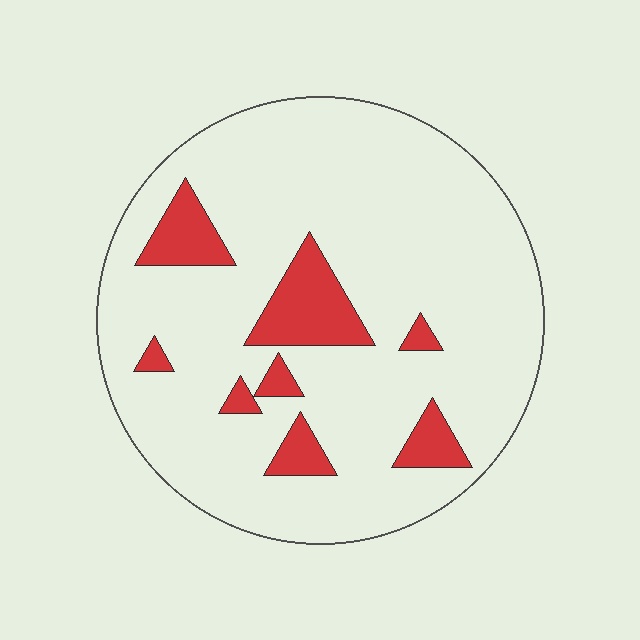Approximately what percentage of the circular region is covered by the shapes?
Approximately 15%.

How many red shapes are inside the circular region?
8.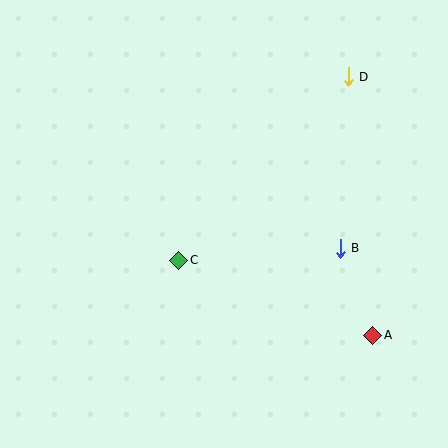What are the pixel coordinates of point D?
Point D is at (348, 77).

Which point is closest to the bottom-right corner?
Point A is closest to the bottom-right corner.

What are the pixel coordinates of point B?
Point B is at (340, 248).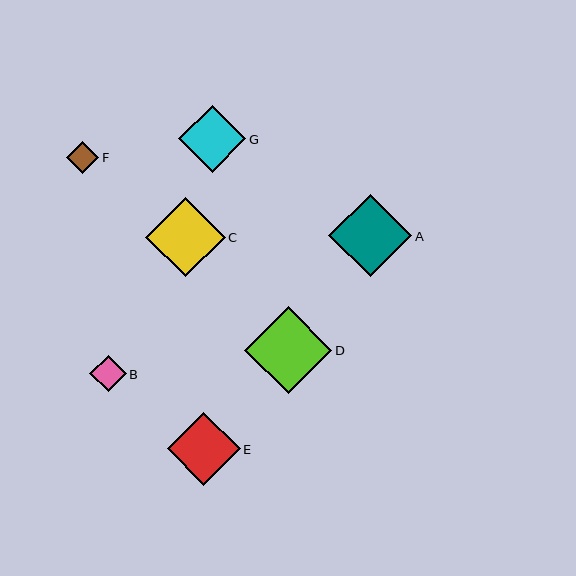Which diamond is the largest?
Diamond D is the largest with a size of approximately 87 pixels.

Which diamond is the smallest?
Diamond F is the smallest with a size of approximately 32 pixels.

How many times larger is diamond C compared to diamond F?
Diamond C is approximately 2.5 times the size of diamond F.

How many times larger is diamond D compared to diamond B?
Diamond D is approximately 2.4 times the size of diamond B.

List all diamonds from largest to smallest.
From largest to smallest: D, A, C, E, G, B, F.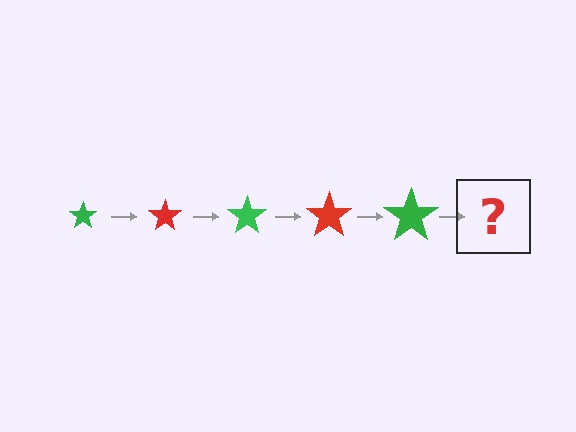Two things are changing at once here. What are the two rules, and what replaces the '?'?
The two rules are that the star grows larger each step and the color cycles through green and red. The '?' should be a red star, larger than the previous one.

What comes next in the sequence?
The next element should be a red star, larger than the previous one.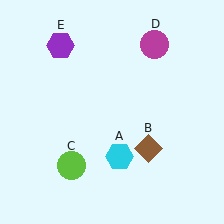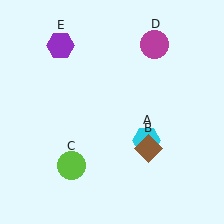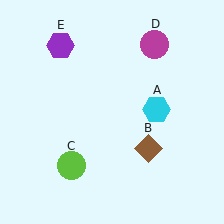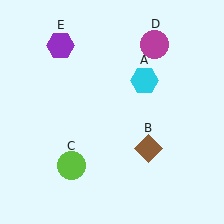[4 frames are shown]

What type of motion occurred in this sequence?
The cyan hexagon (object A) rotated counterclockwise around the center of the scene.